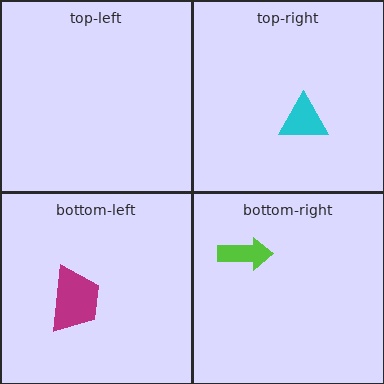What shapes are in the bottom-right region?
The lime arrow.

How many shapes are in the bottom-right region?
1.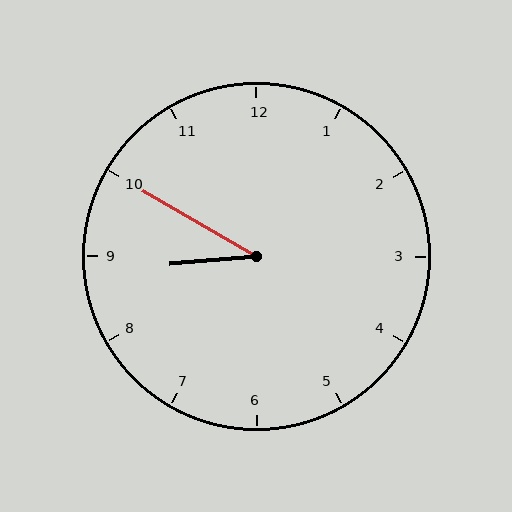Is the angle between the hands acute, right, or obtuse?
It is acute.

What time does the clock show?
8:50.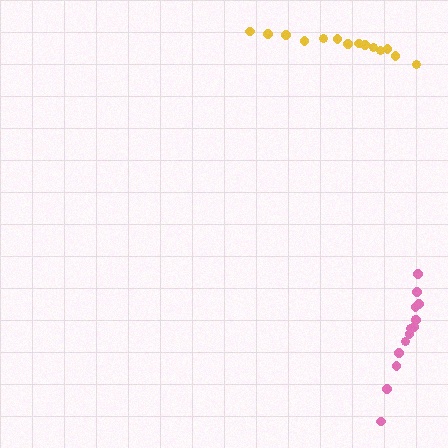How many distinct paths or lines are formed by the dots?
There are 2 distinct paths.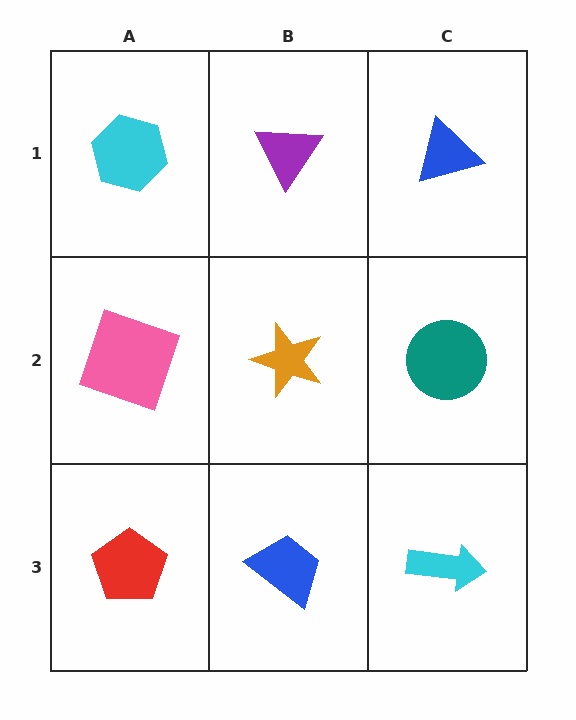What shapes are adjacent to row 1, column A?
A pink square (row 2, column A), a purple triangle (row 1, column B).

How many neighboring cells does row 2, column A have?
3.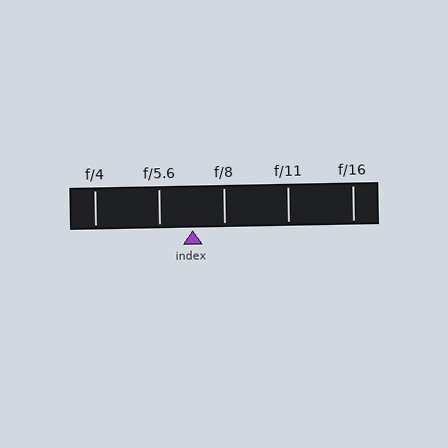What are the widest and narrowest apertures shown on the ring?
The widest aperture shown is f/4 and the narrowest is f/16.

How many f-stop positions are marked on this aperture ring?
There are 5 f-stop positions marked.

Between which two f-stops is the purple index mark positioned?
The index mark is between f/5.6 and f/8.